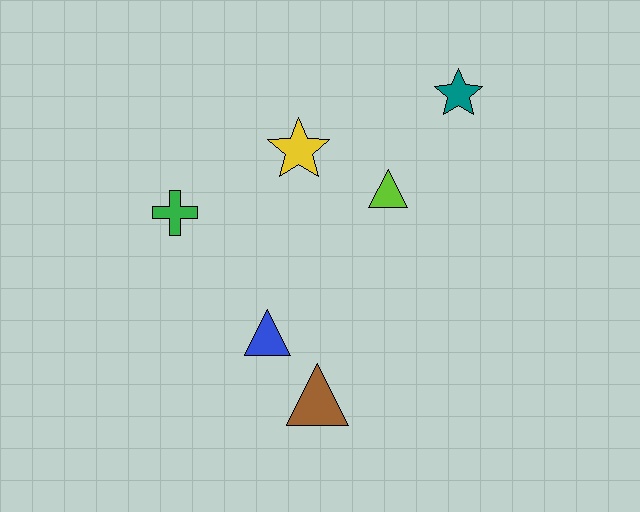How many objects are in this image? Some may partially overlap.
There are 6 objects.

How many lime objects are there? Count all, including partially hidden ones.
There is 1 lime object.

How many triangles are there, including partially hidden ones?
There are 3 triangles.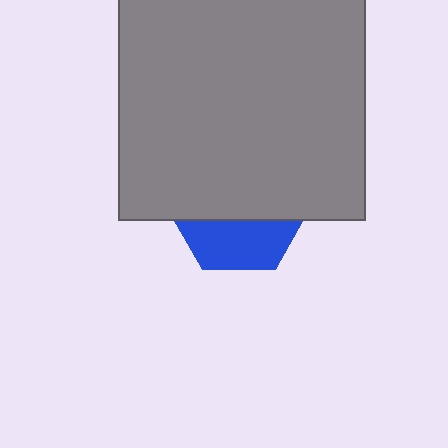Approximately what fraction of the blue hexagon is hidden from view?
Roughly 65% of the blue hexagon is hidden behind the gray square.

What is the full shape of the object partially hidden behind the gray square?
The partially hidden object is a blue hexagon.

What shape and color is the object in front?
The object in front is a gray square.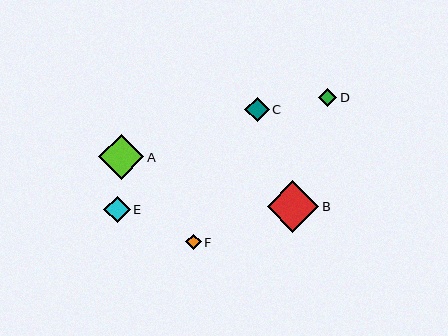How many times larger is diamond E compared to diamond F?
Diamond E is approximately 1.7 times the size of diamond F.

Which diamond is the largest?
Diamond B is the largest with a size of approximately 52 pixels.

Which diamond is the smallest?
Diamond F is the smallest with a size of approximately 15 pixels.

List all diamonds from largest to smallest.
From largest to smallest: B, A, E, C, D, F.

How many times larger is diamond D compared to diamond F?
Diamond D is approximately 1.2 times the size of diamond F.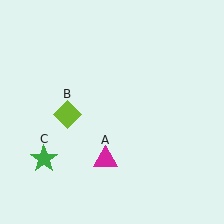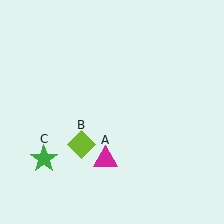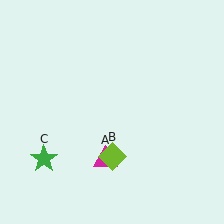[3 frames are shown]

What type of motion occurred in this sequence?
The lime diamond (object B) rotated counterclockwise around the center of the scene.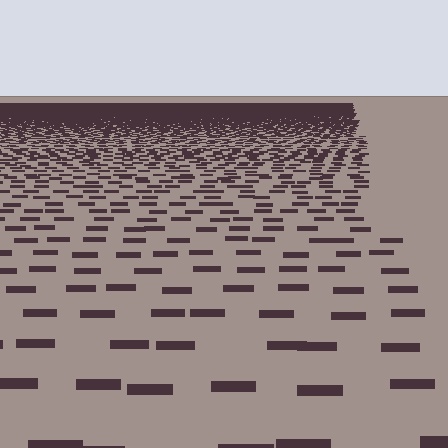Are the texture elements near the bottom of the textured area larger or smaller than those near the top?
Larger. Near the bottom, elements are closer to the viewer and appear at a bigger on-screen size.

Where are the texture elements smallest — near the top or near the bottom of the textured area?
Near the top.